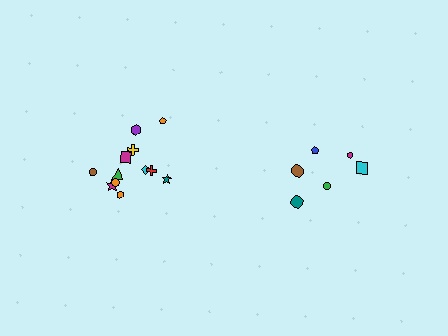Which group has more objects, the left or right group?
The left group.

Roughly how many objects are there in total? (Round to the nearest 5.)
Roughly 20 objects in total.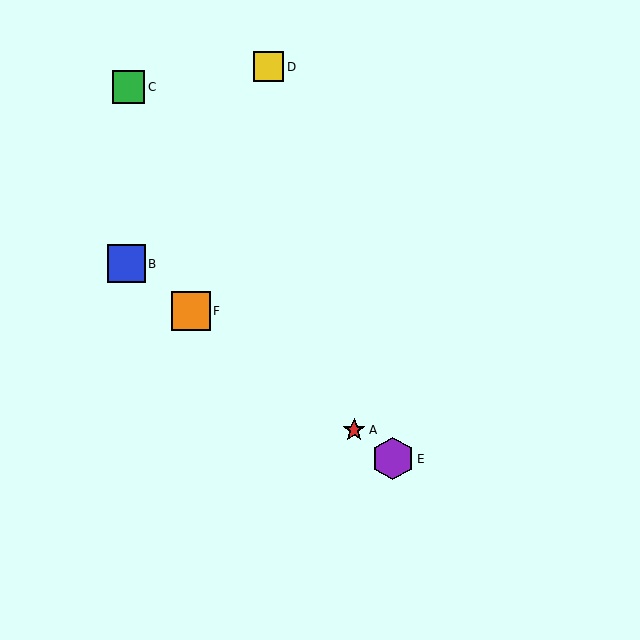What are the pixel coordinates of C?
Object C is at (129, 87).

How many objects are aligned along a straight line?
4 objects (A, B, E, F) are aligned along a straight line.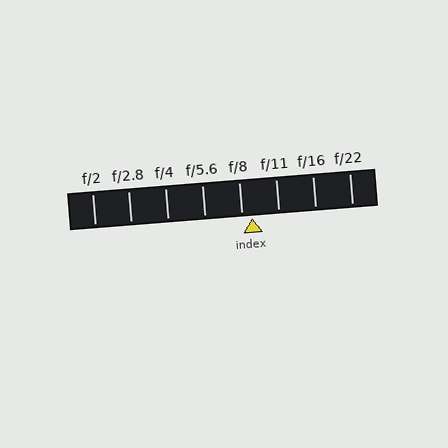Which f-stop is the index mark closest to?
The index mark is closest to f/8.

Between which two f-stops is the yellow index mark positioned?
The index mark is between f/8 and f/11.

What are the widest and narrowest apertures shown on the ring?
The widest aperture shown is f/2 and the narrowest is f/22.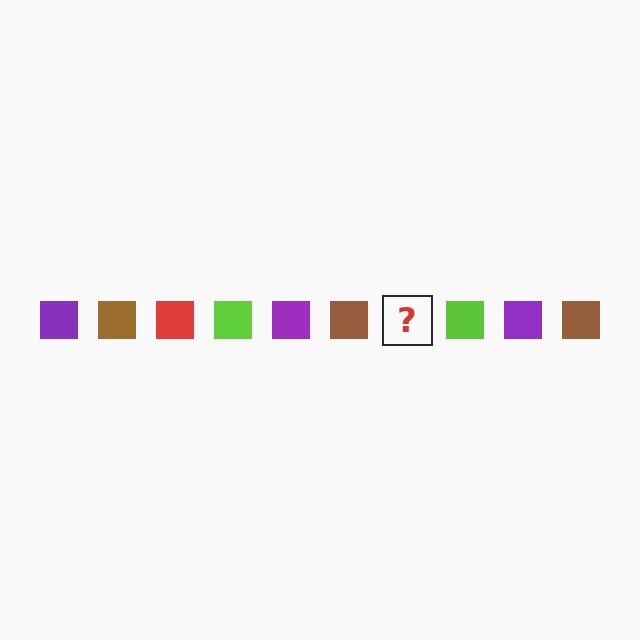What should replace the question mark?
The question mark should be replaced with a red square.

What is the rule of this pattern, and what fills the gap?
The rule is that the pattern cycles through purple, brown, red, lime squares. The gap should be filled with a red square.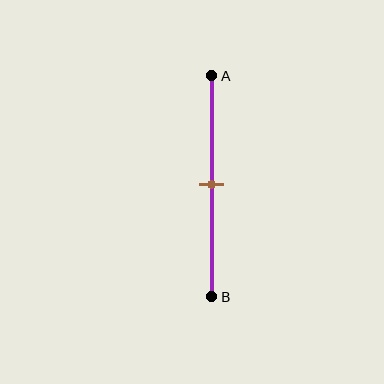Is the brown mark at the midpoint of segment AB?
Yes, the mark is approximately at the midpoint.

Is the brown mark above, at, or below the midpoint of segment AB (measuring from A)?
The brown mark is approximately at the midpoint of segment AB.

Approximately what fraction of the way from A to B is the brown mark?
The brown mark is approximately 50% of the way from A to B.